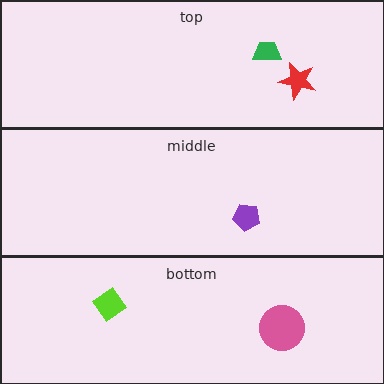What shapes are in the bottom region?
The lime diamond, the pink circle.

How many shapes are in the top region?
2.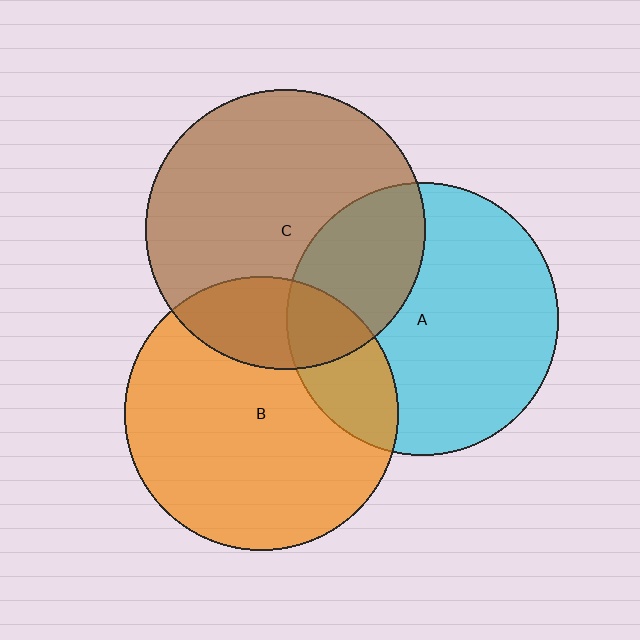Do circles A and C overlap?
Yes.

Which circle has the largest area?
Circle C (brown).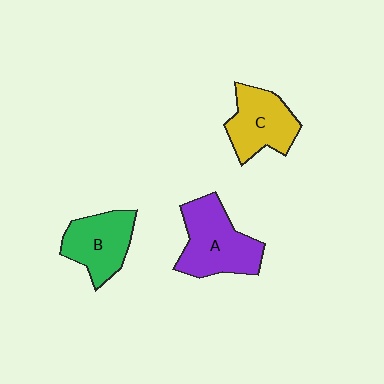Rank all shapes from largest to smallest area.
From largest to smallest: A (purple), C (yellow), B (green).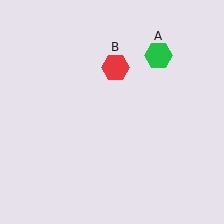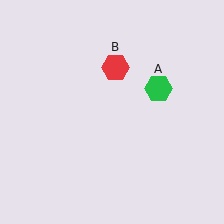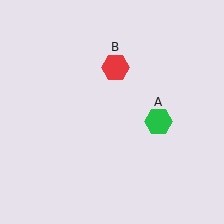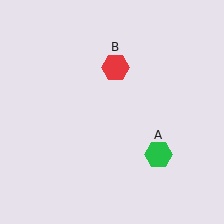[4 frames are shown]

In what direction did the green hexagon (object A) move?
The green hexagon (object A) moved down.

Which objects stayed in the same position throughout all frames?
Red hexagon (object B) remained stationary.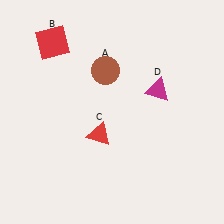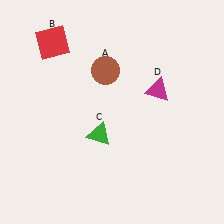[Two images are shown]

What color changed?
The triangle (C) changed from red in Image 1 to green in Image 2.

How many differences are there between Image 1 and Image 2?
There is 1 difference between the two images.